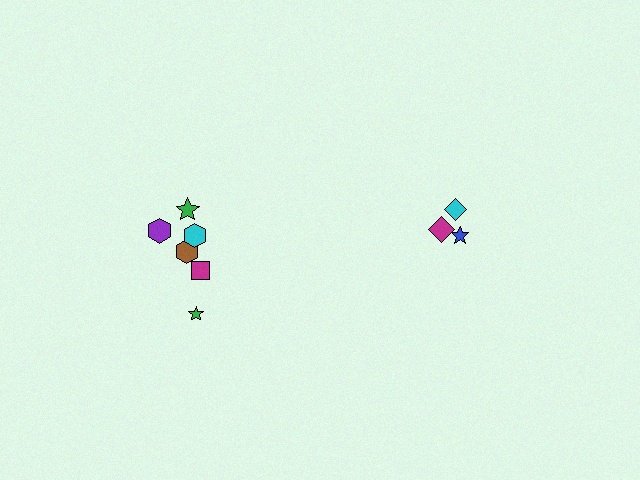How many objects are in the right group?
There are 3 objects.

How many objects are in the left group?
There are 6 objects.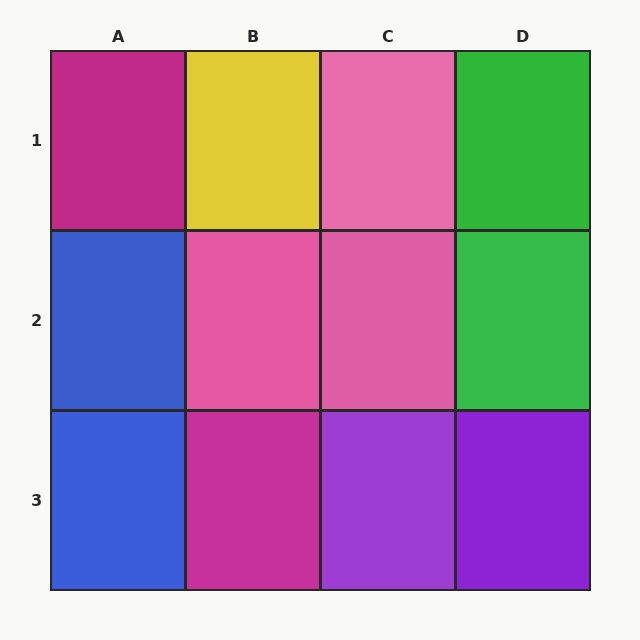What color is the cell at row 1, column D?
Green.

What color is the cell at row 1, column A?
Magenta.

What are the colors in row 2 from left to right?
Blue, pink, pink, green.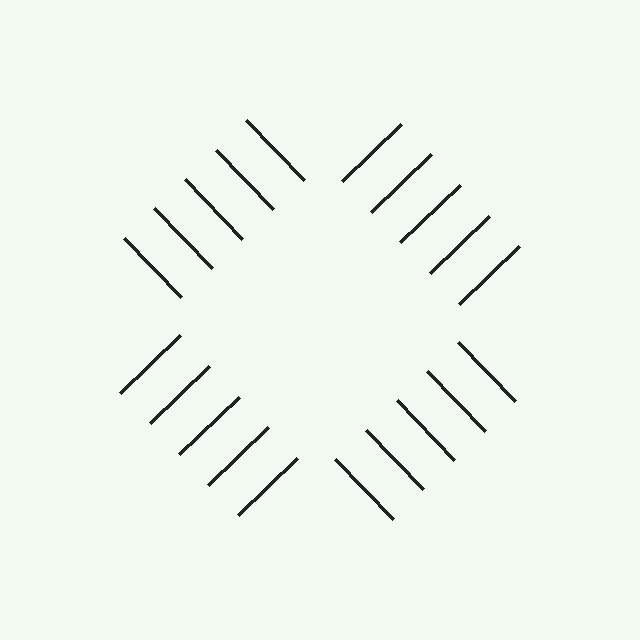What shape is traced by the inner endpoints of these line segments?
An illusory square — the line segments terminate on its edges but no continuous stroke is drawn.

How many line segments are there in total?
20 — 5 along each of the 4 edges.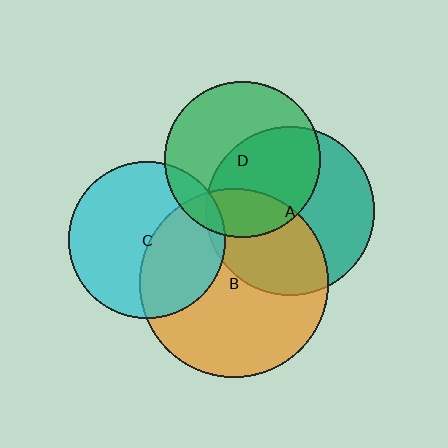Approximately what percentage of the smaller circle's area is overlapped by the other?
Approximately 5%.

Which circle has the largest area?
Circle B (orange).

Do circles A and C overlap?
Yes.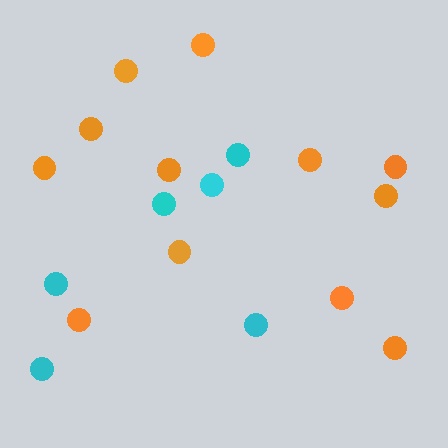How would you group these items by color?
There are 2 groups: one group of cyan circles (6) and one group of orange circles (12).